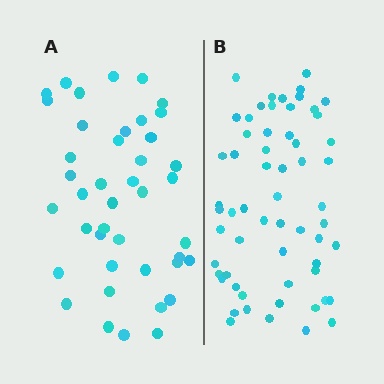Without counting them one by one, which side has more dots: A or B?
Region B (the right region) has more dots.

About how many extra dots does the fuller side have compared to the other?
Region B has approximately 20 more dots than region A.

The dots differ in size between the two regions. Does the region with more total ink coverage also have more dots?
No. Region A has more total ink coverage because its dots are larger, but region B actually contains more individual dots. Total area can be misleading — the number of items is what matters here.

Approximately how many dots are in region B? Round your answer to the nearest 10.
About 60 dots.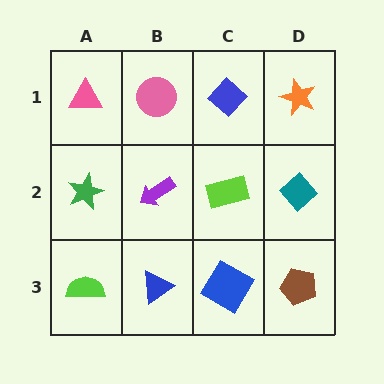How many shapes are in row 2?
4 shapes.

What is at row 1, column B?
A pink circle.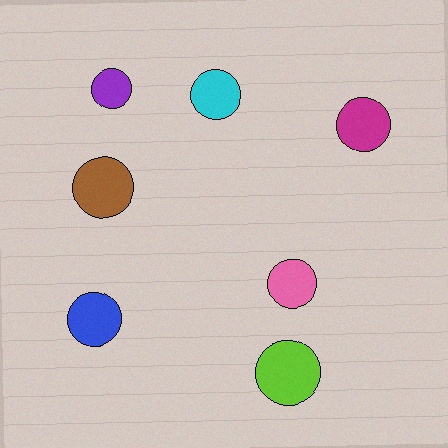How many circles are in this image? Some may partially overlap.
There are 7 circles.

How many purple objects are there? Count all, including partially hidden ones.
There is 1 purple object.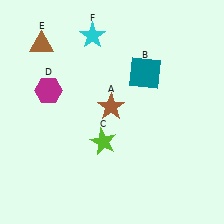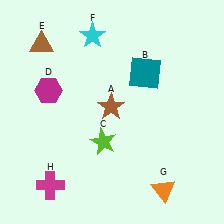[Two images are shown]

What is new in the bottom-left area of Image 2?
A magenta cross (H) was added in the bottom-left area of Image 2.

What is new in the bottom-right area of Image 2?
An orange triangle (G) was added in the bottom-right area of Image 2.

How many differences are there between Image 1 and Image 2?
There are 2 differences between the two images.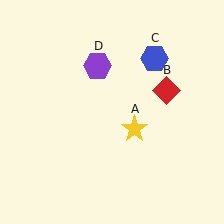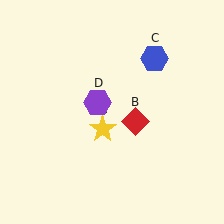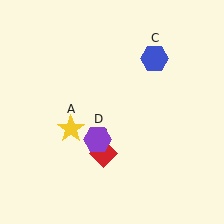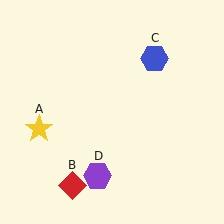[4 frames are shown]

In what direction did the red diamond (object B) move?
The red diamond (object B) moved down and to the left.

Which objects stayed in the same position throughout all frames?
Blue hexagon (object C) remained stationary.